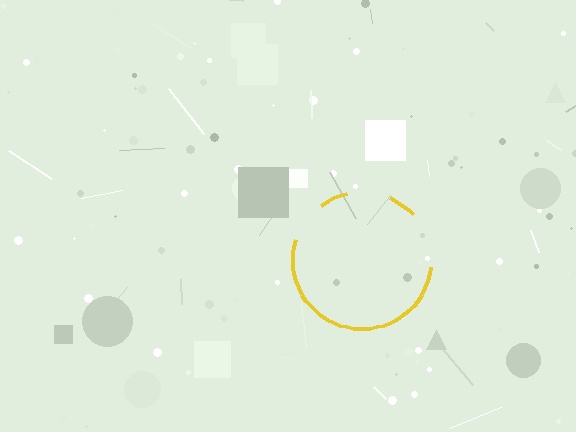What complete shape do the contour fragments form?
The contour fragments form a circle.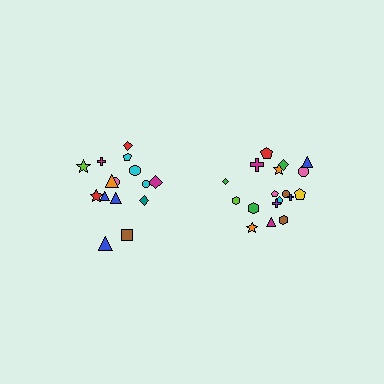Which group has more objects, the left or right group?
The right group.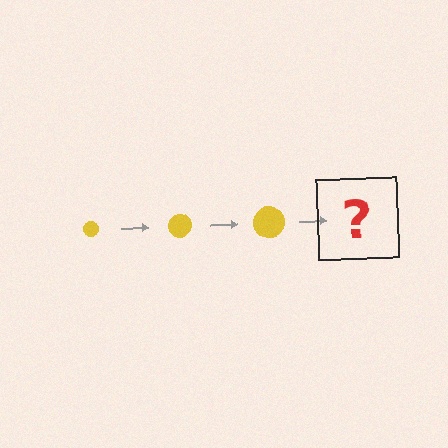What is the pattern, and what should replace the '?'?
The pattern is that the circle gets progressively larger each step. The '?' should be a yellow circle, larger than the previous one.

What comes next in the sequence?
The next element should be a yellow circle, larger than the previous one.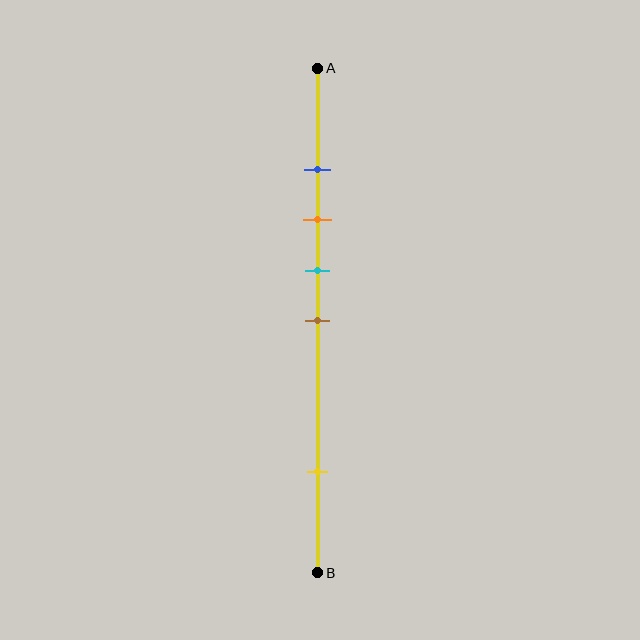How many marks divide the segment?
There are 5 marks dividing the segment.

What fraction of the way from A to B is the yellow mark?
The yellow mark is approximately 80% (0.8) of the way from A to B.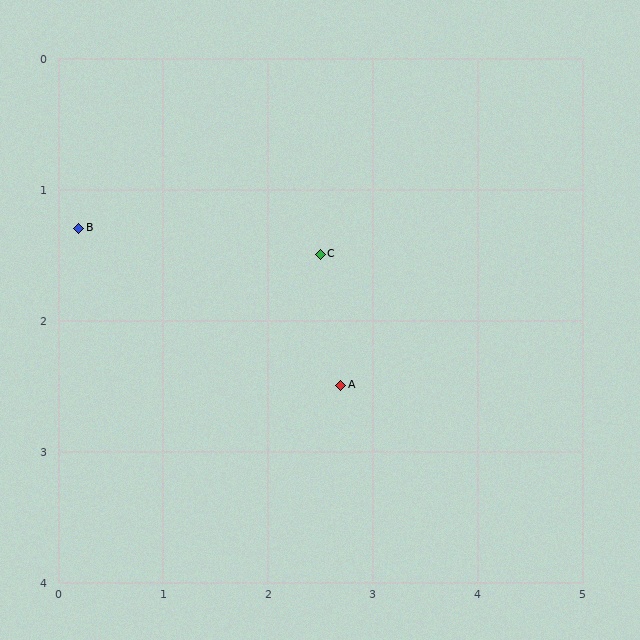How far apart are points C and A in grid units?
Points C and A are about 1.0 grid units apart.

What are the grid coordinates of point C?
Point C is at approximately (2.5, 1.5).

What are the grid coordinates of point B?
Point B is at approximately (0.2, 1.3).